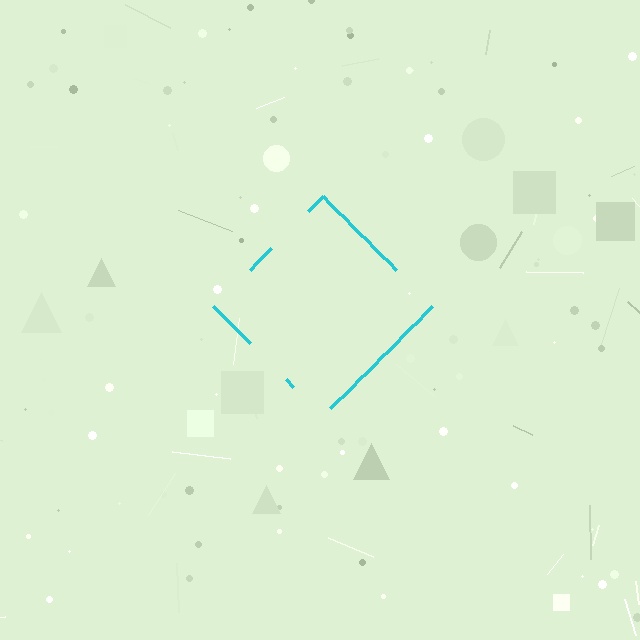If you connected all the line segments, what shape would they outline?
They would outline a diamond.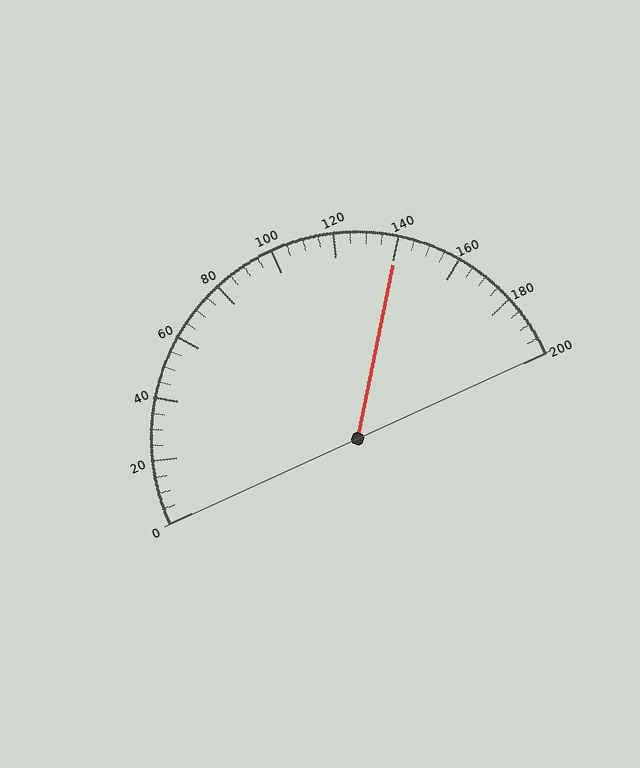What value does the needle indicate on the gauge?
The needle indicates approximately 140.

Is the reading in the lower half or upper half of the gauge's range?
The reading is in the upper half of the range (0 to 200).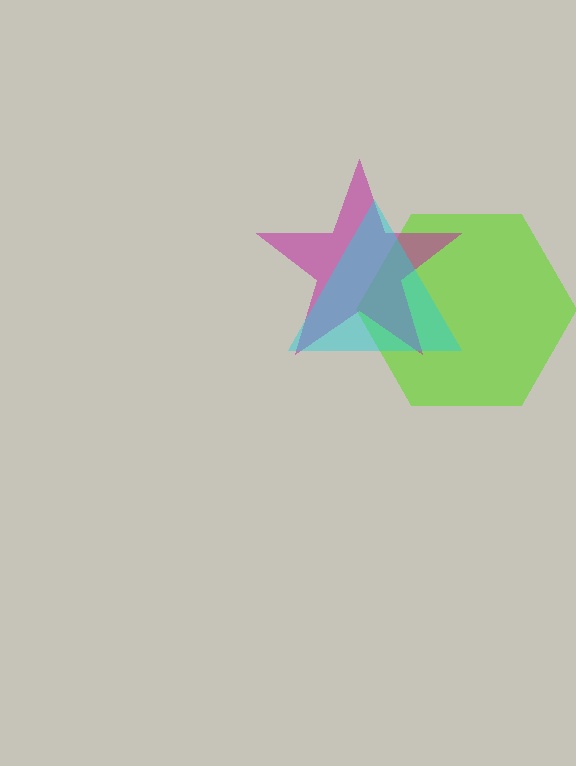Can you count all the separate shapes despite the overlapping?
Yes, there are 3 separate shapes.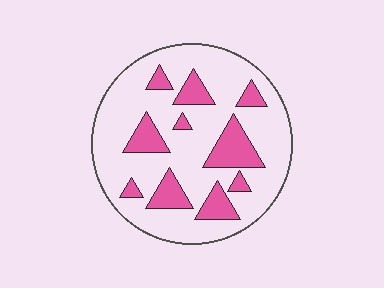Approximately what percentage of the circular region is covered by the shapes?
Approximately 25%.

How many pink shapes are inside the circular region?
10.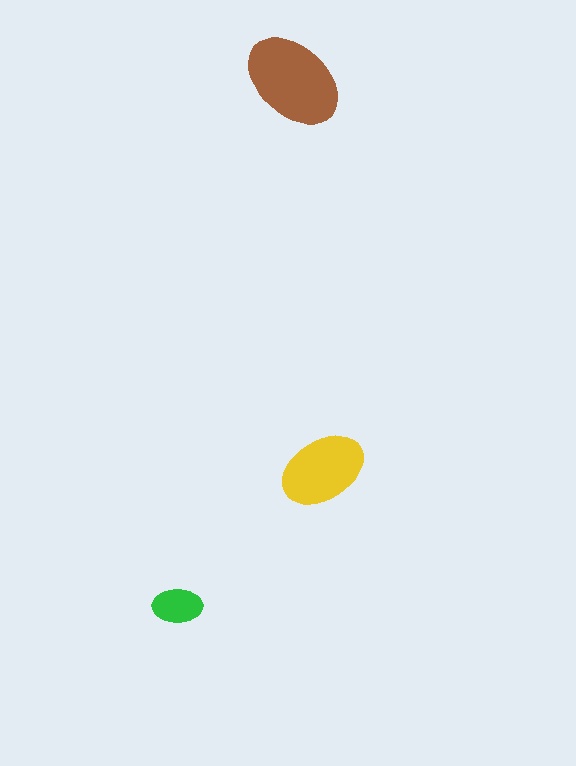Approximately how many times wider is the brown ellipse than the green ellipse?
About 2 times wider.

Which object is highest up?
The brown ellipse is topmost.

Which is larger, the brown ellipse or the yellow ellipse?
The brown one.